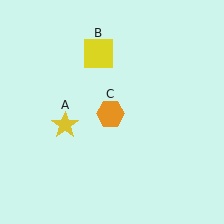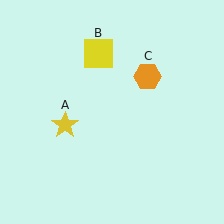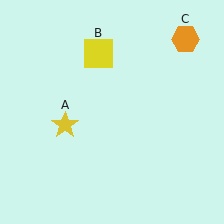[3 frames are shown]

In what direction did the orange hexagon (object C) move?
The orange hexagon (object C) moved up and to the right.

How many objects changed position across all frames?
1 object changed position: orange hexagon (object C).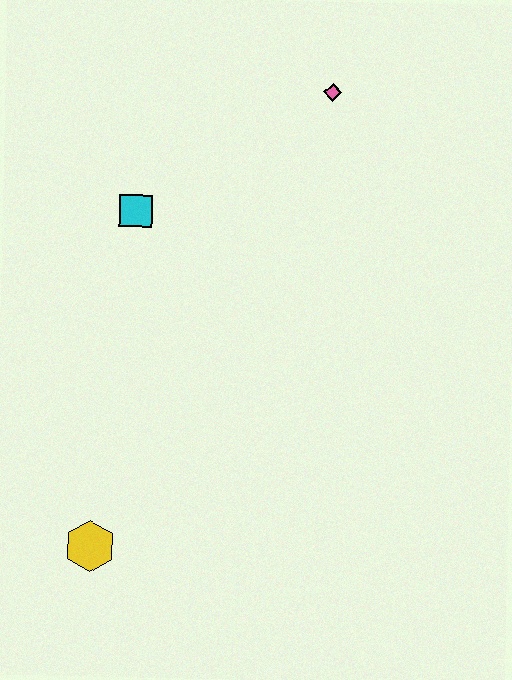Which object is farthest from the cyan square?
The yellow hexagon is farthest from the cyan square.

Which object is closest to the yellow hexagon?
The cyan square is closest to the yellow hexagon.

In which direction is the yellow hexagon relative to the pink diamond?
The yellow hexagon is below the pink diamond.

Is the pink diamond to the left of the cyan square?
No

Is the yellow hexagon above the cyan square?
No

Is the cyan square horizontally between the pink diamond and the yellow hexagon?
Yes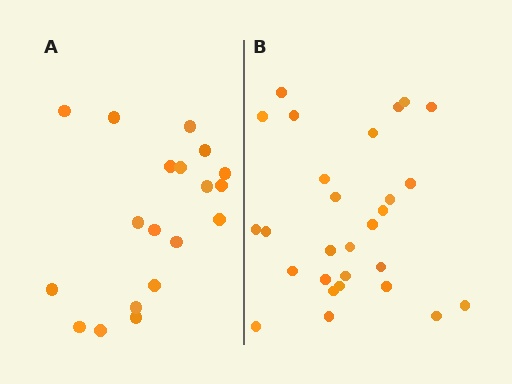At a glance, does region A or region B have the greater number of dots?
Region B (the right region) has more dots.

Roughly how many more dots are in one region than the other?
Region B has roughly 8 or so more dots than region A.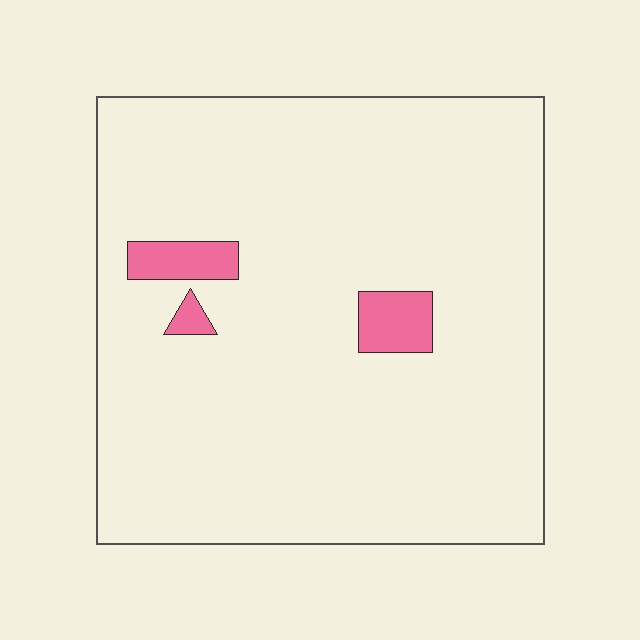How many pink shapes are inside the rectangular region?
3.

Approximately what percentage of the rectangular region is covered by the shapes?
Approximately 5%.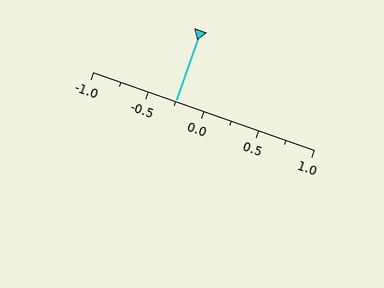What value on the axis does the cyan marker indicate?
The marker indicates approximately -0.25.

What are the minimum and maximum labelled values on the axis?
The axis runs from -1.0 to 1.0.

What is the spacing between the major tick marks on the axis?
The major ticks are spaced 0.5 apart.